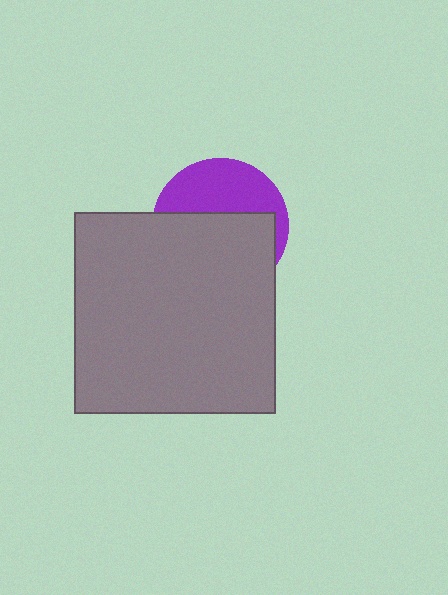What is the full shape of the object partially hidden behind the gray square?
The partially hidden object is a purple circle.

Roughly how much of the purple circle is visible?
A small part of it is visible (roughly 41%).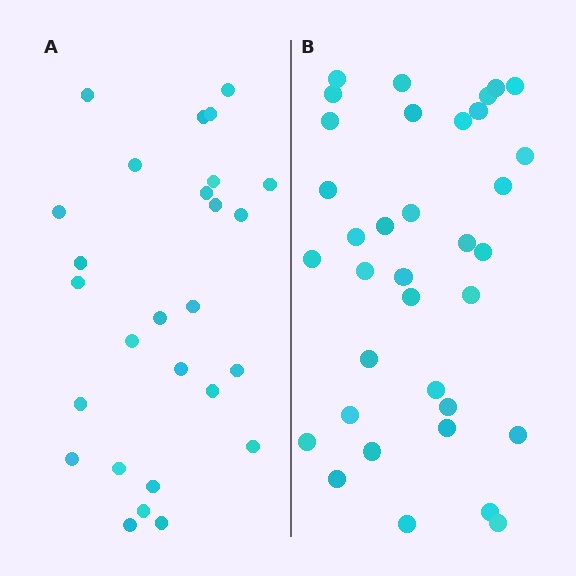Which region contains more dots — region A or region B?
Region B (the right region) has more dots.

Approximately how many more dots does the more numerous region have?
Region B has roughly 8 or so more dots than region A.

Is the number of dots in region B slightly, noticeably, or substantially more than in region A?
Region B has noticeably more, but not dramatically so. The ratio is roughly 1.3 to 1.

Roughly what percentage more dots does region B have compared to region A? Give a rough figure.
About 30% more.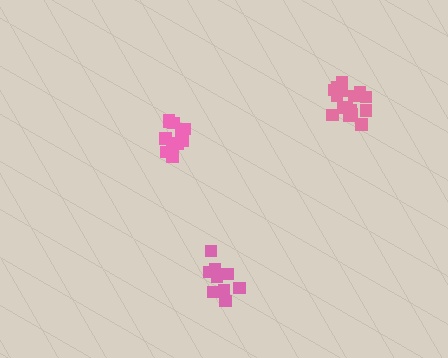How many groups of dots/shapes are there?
There are 3 groups.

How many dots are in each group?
Group 1: 11 dots, Group 2: 16 dots, Group 3: 11 dots (38 total).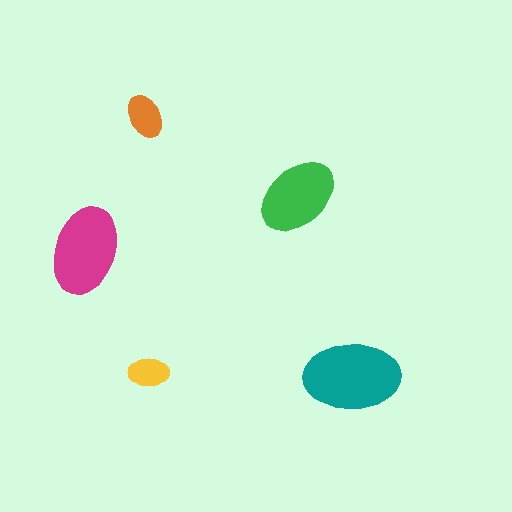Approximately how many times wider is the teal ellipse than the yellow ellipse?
About 2.5 times wider.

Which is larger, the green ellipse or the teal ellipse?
The teal one.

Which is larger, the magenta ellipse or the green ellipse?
The magenta one.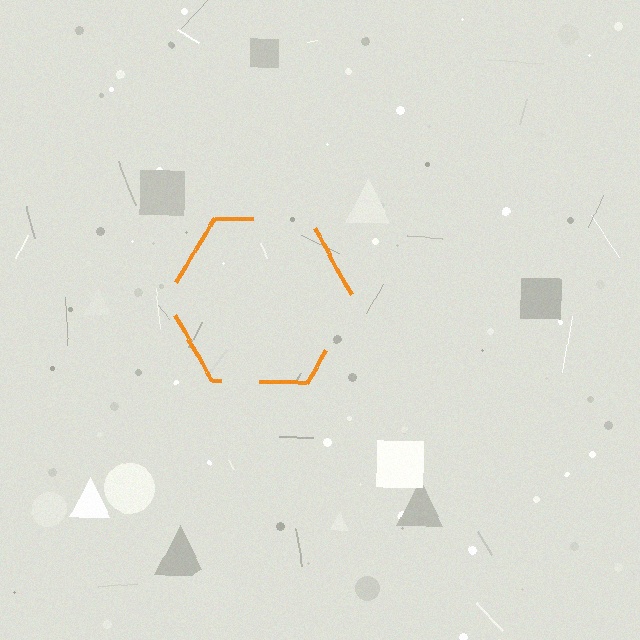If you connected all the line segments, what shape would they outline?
They would outline a hexagon.